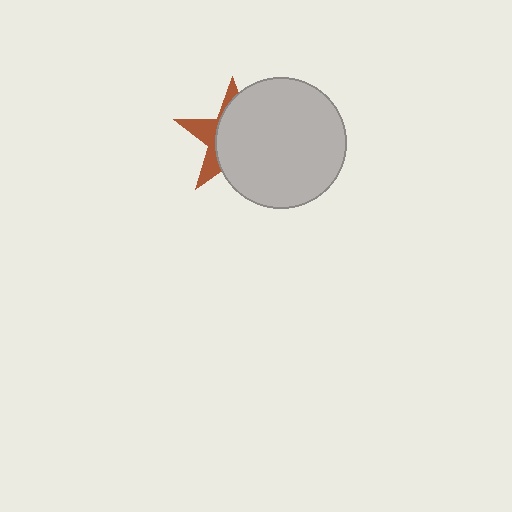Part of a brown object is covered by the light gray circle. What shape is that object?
It is a star.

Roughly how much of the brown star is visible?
A small part of it is visible (roughly 32%).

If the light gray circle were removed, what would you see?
You would see the complete brown star.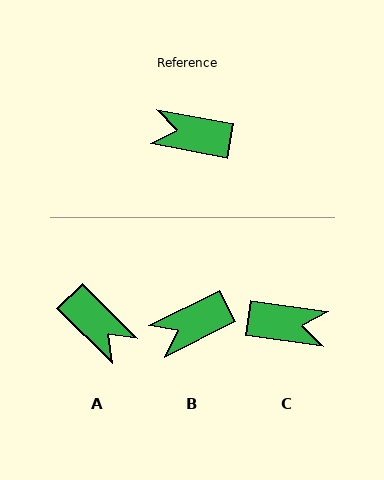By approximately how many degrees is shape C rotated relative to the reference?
Approximately 178 degrees clockwise.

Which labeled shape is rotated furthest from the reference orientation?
C, about 178 degrees away.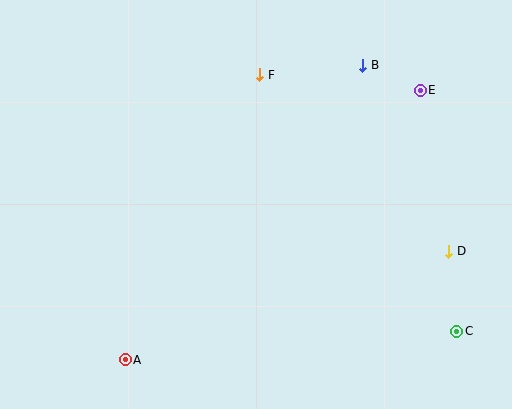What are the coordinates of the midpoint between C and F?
The midpoint between C and F is at (358, 203).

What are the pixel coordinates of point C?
Point C is at (457, 331).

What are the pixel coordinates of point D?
Point D is at (449, 251).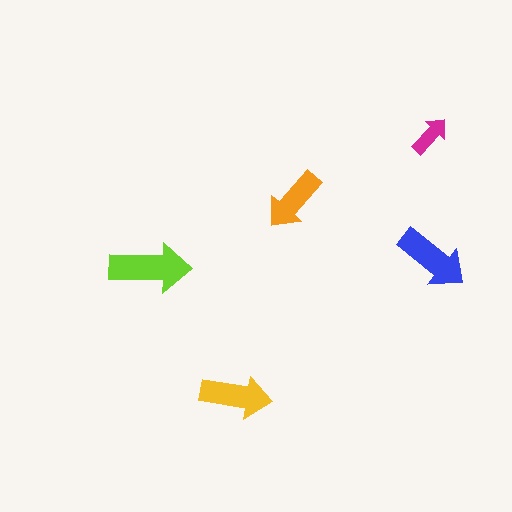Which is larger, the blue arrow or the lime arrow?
The lime one.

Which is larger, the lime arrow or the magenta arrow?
The lime one.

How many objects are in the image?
There are 5 objects in the image.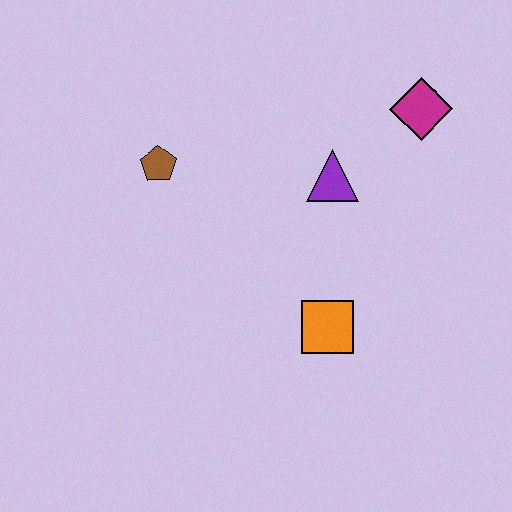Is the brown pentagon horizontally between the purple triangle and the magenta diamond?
No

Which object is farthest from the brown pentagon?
The magenta diamond is farthest from the brown pentagon.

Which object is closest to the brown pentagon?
The purple triangle is closest to the brown pentagon.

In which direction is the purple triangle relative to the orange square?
The purple triangle is above the orange square.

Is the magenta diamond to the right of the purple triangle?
Yes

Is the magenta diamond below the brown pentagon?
No